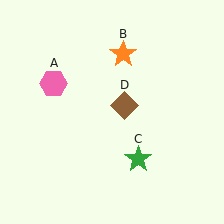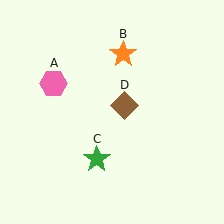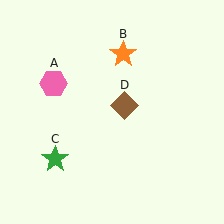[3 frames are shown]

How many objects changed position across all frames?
1 object changed position: green star (object C).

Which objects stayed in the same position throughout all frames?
Pink hexagon (object A) and orange star (object B) and brown diamond (object D) remained stationary.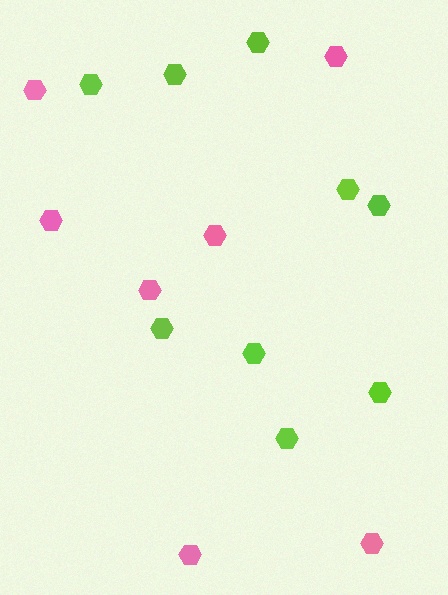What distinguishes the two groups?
There are 2 groups: one group of lime hexagons (9) and one group of pink hexagons (7).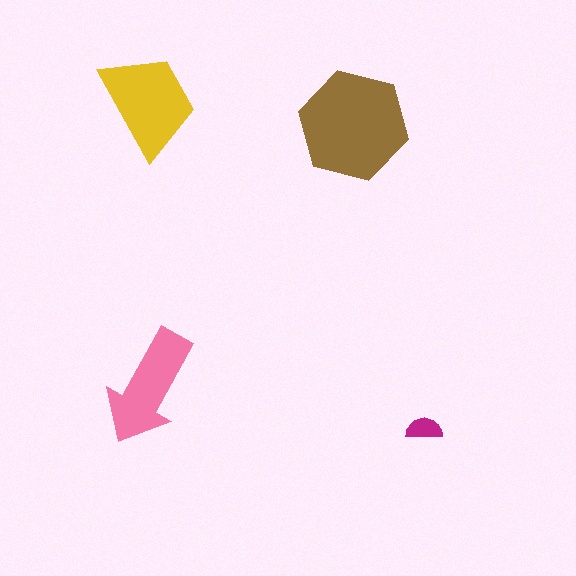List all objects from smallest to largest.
The magenta semicircle, the pink arrow, the yellow trapezoid, the brown hexagon.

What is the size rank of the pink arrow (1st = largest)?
3rd.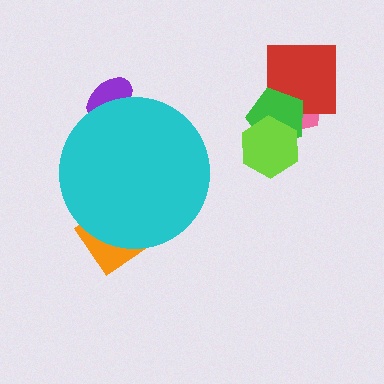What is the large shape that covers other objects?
A cyan circle.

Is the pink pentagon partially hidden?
No, the pink pentagon is fully visible.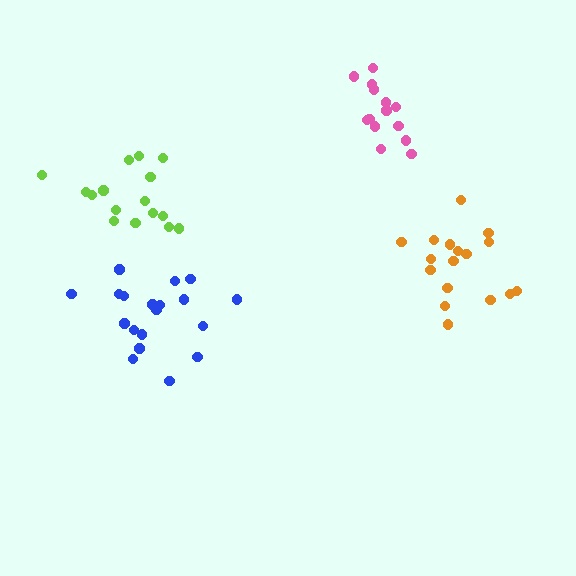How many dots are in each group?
Group 1: 16 dots, Group 2: 17 dots, Group 3: 19 dots, Group 4: 14 dots (66 total).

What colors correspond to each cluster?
The clusters are colored: lime, orange, blue, pink.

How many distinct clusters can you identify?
There are 4 distinct clusters.